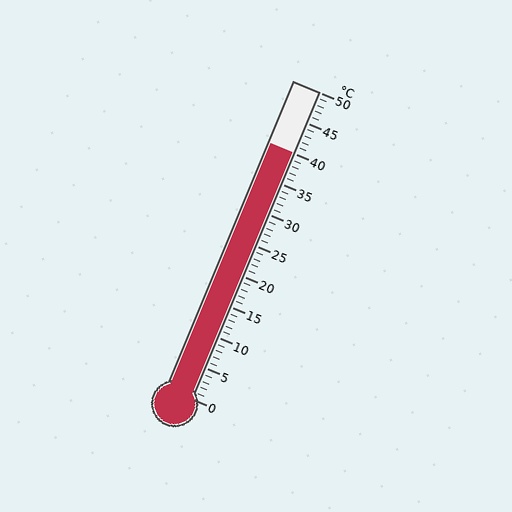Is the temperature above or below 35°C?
The temperature is above 35°C.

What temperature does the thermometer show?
The thermometer shows approximately 40°C.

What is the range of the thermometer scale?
The thermometer scale ranges from 0°C to 50°C.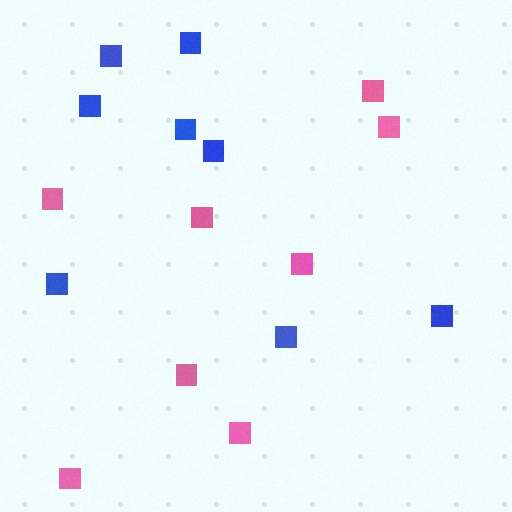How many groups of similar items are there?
There are 2 groups: one group of pink squares (8) and one group of blue squares (8).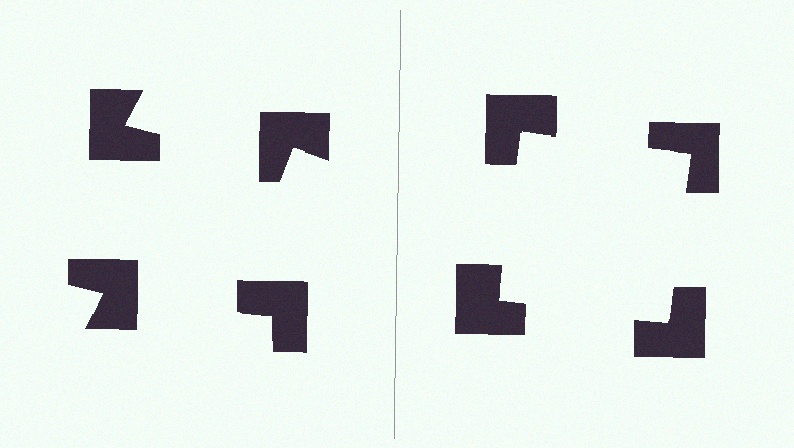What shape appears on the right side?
An illusory square.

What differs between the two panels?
The notched squares are positioned identically on both sides; only the wedge orientations differ. On the right they align to a square; on the left they are misaligned.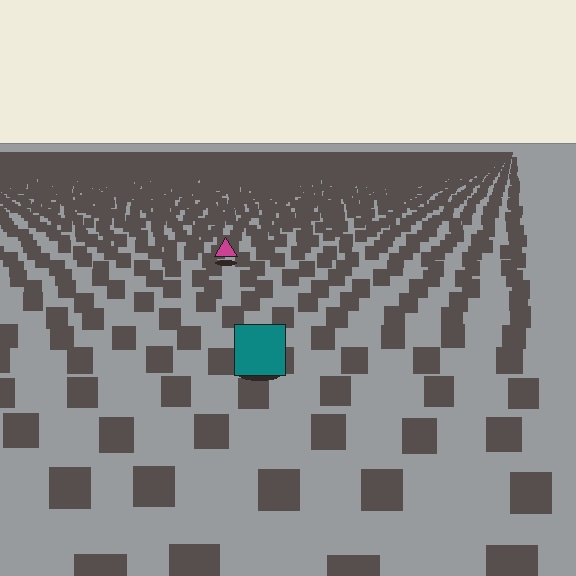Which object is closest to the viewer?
The teal square is closest. The texture marks near it are larger and more spread out.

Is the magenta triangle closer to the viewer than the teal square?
No. The teal square is closer — you can tell from the texture gradient: the ground texture is coarser near it.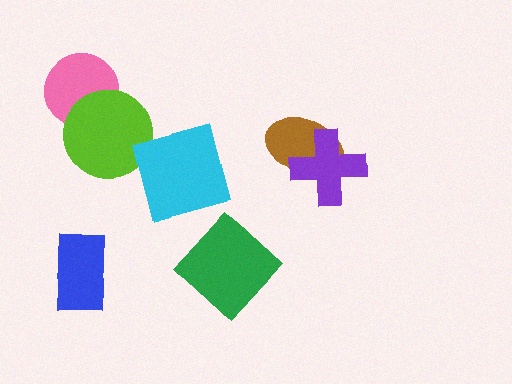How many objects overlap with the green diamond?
0 objects overlap with the green diamond.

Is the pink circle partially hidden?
Yes, it is partially covered by another shape.